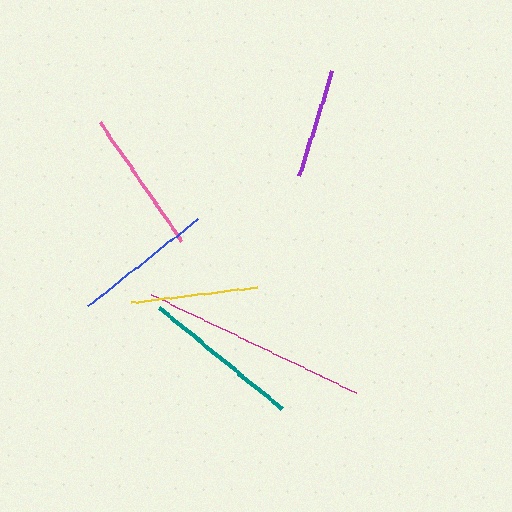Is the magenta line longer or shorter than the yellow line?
The magenta line is longer than the yellow line.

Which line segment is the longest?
The magenta line is the longest at approximately 228 pixels.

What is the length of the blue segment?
The blue segment is approximately 140 pixels long.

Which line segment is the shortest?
The purple line is the shortest at approximately 110 pixels.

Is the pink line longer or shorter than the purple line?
The pink line is longer than the purple line.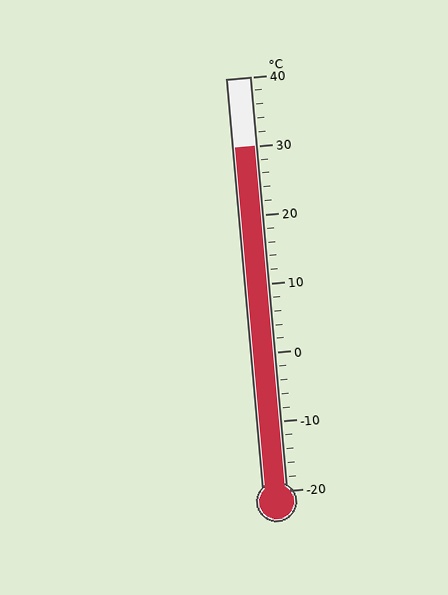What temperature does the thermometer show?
The thermometer shows approximately 30°C.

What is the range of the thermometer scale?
The thermometer scale ranges from -20°C to 40°C.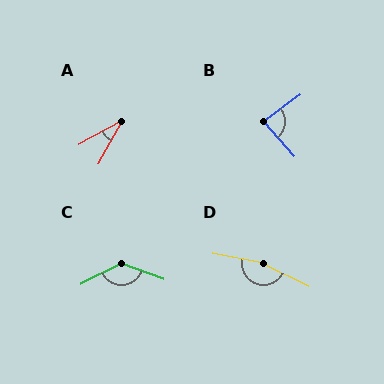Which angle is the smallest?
A, at approximately 33 degrees.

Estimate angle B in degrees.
Approximately 85 degrees.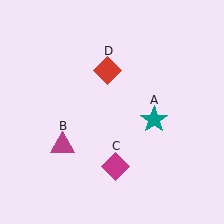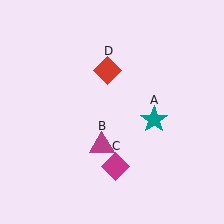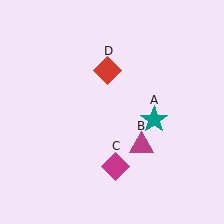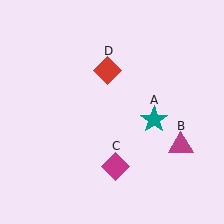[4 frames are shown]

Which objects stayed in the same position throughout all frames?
Teal star (object A) and magenta diamond (object C) and red diamond (object D) remained stationary.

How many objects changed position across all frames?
1 object changed position: magenta triangle (object B).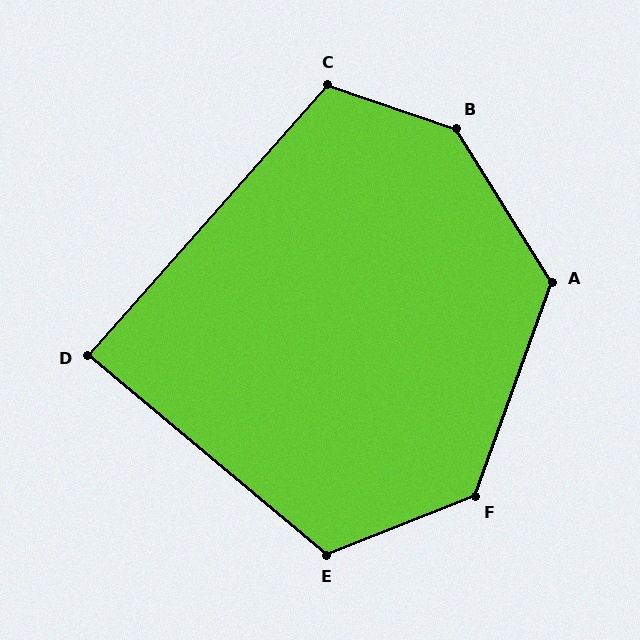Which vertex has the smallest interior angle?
D, at approximately 88 degrees.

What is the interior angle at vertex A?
Approximately 128 degrees (obtuse).